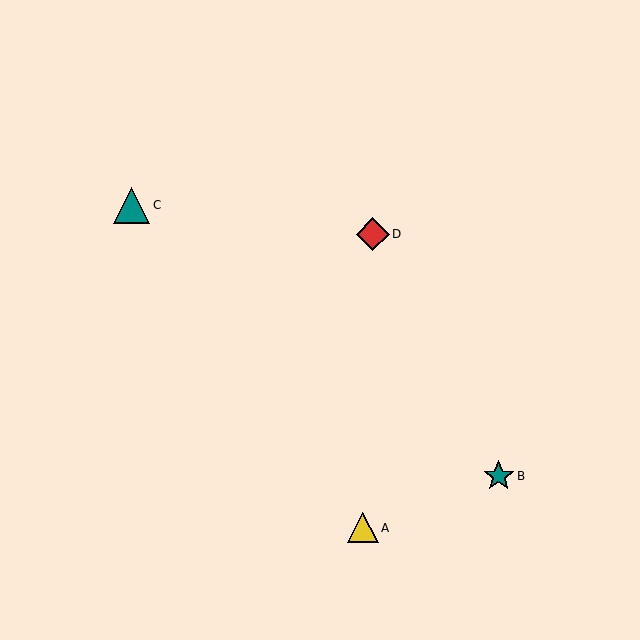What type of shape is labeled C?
Shape C is a teal triangle.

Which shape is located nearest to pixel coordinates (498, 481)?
The teal star (labeled B) at (499, 476) is nearest to that location.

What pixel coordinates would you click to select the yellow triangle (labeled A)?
Click at (363, 528) to select the yellow triangle A.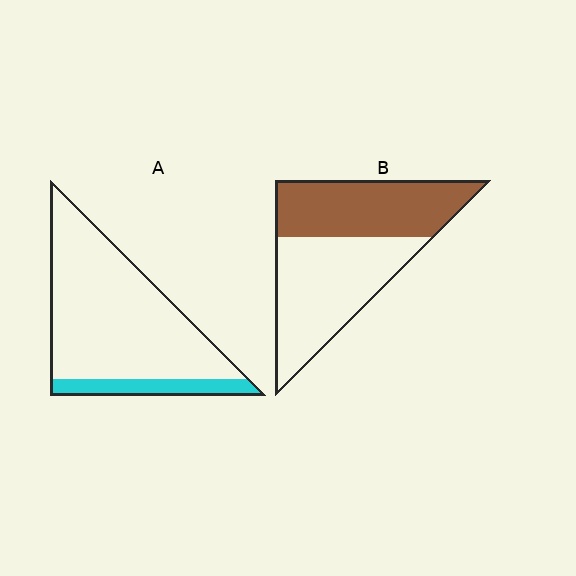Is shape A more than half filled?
No.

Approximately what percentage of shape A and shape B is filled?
A is approximately 15% and B is approximately 45%.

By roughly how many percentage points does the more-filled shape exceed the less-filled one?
By roughly 30 percentage points (B over A).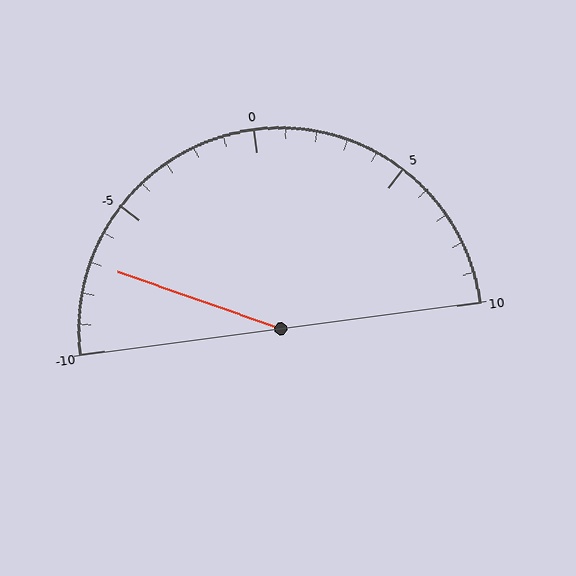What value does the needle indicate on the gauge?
The needle indicates approximately -7.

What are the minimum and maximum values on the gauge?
The gauge ranges from -10 to 10.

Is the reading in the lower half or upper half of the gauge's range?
The reading is in the lower half of the range (-10 to 10).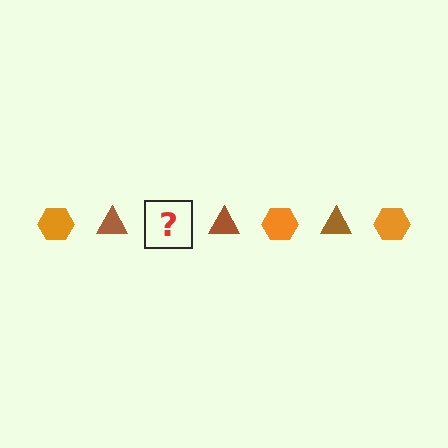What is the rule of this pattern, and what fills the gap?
The rule is that the pattern alternates between orange hexagon and brown triangle. The gap should be filled with an orange hexagon.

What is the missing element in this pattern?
The missing element is an orange hexagon.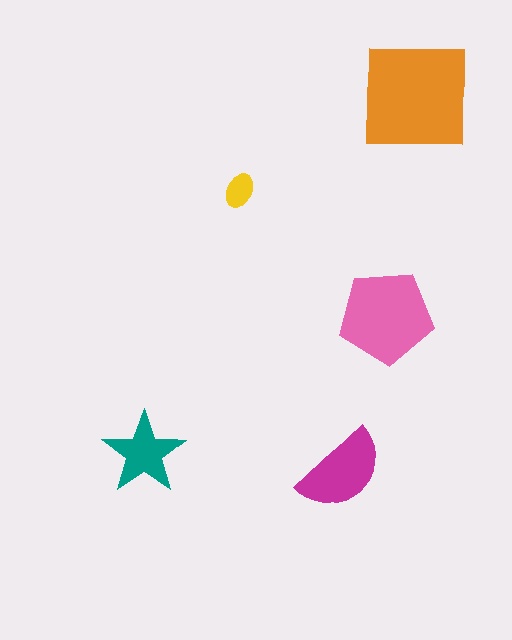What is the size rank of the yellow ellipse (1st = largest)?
5th.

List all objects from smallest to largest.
The yellow ellipse, the teal star, the magenta semicircle, the pink pentagon, the orange square.